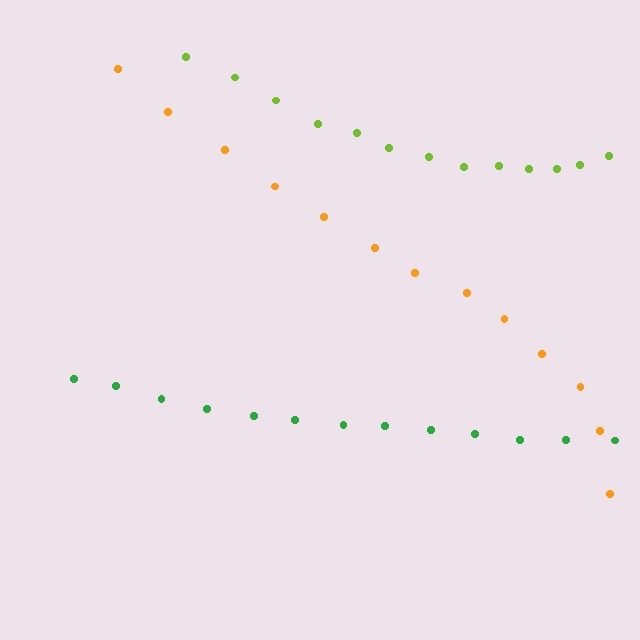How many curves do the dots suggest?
There are 3 distinct paths.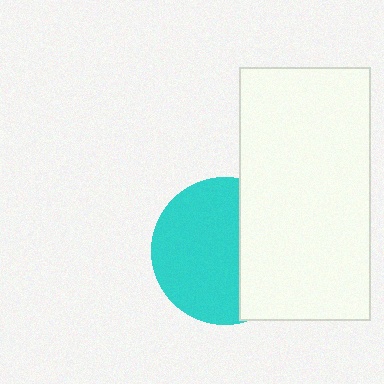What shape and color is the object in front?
The object in front is a white rectangle.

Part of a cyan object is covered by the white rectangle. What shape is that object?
It is a circle.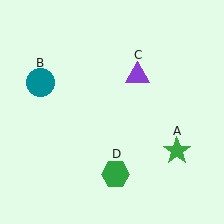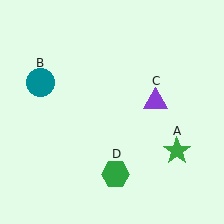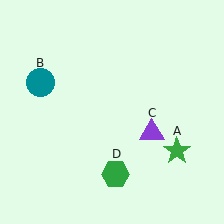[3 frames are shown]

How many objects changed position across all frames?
1 object changed position: purple triangle (object C).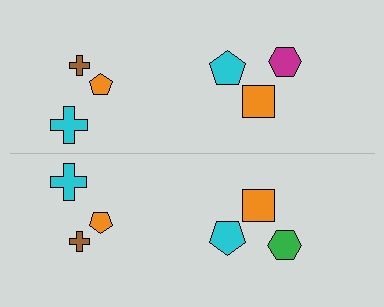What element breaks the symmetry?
The green hexagon on the bottom side breaks the symmetry — its mirror counterpart is magenta.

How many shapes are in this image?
There are 12 shapes in this image.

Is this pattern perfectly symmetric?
No, the pattern is not perfectly symmetric. The green hexagon on the bottom side breaks the symmetry — its mirror counterpart is magenta.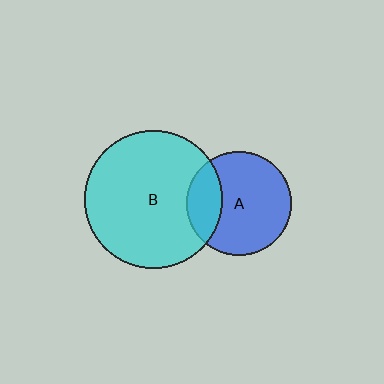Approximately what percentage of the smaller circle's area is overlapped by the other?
Approximately 25%.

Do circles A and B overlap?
Yes.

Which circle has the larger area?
Circle B (cyan).